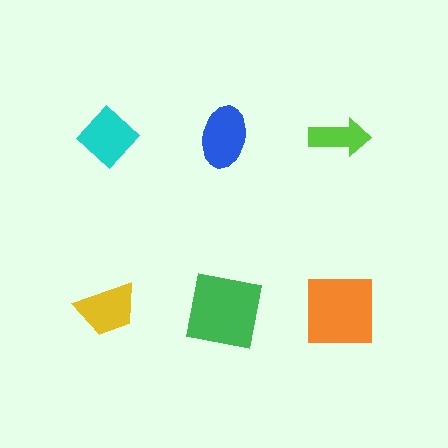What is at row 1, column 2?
A blue ellipse.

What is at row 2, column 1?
A yellow trapezoid.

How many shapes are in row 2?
3 shapes.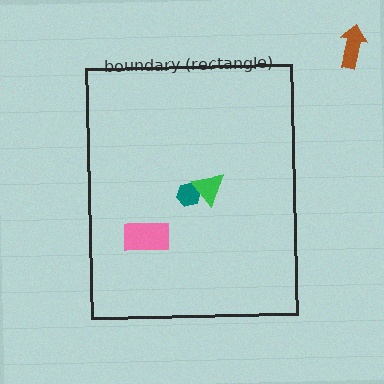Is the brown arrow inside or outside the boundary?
Outside.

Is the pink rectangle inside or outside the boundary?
Inside.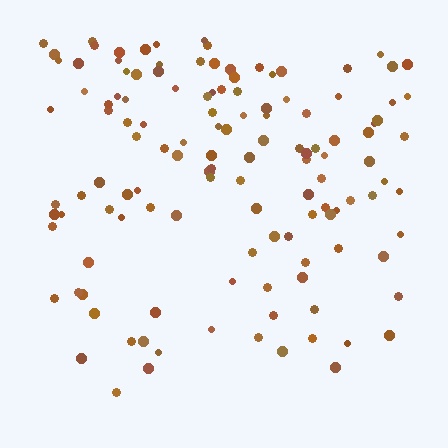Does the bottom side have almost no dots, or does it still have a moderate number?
Still a moderate number, just noticeably fewer than the top.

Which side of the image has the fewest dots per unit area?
The bottom.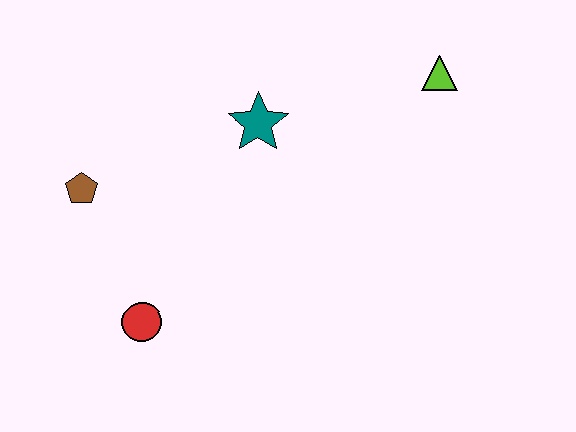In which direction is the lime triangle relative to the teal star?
The lime triangle is to the right of the teal star.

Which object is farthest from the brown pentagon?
The lime triangle is farthest from the brown pentagon.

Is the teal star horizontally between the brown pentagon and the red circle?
No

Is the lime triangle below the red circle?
No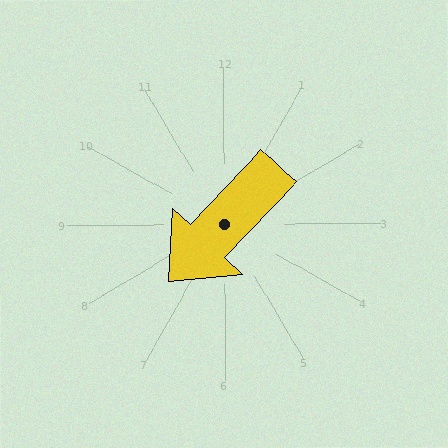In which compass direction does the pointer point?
Southwest.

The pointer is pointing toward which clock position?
Roughly 7 o'clock.